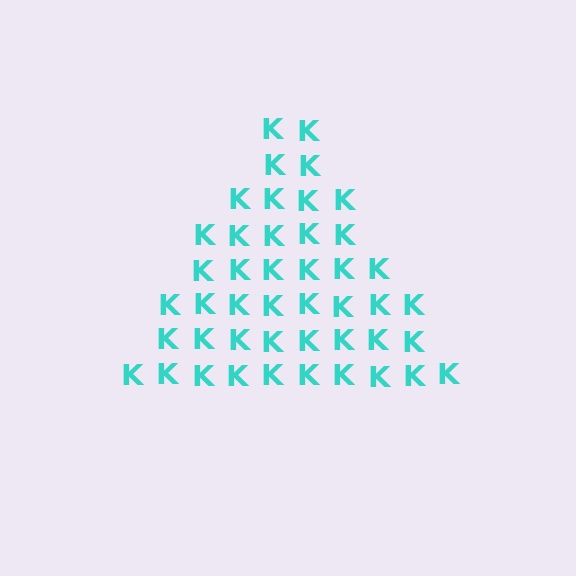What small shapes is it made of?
It is made of small letter K's.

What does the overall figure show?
The overall figure shows a triangle.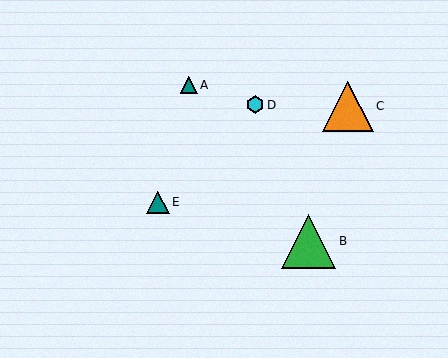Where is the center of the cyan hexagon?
The center of the cyan hexagon is at (255, 105).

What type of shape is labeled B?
Shape B is a green triangle.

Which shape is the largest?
The green triangle (labeled B) is the largest.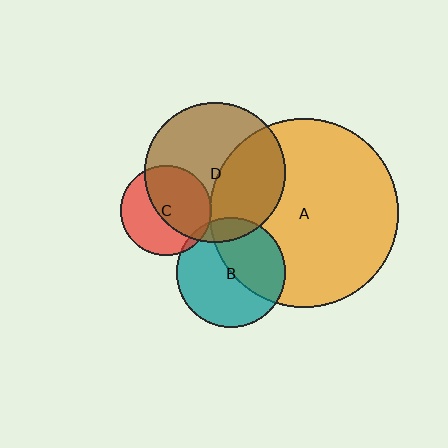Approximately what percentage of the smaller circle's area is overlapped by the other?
Approximately 55%.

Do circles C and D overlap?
Yes.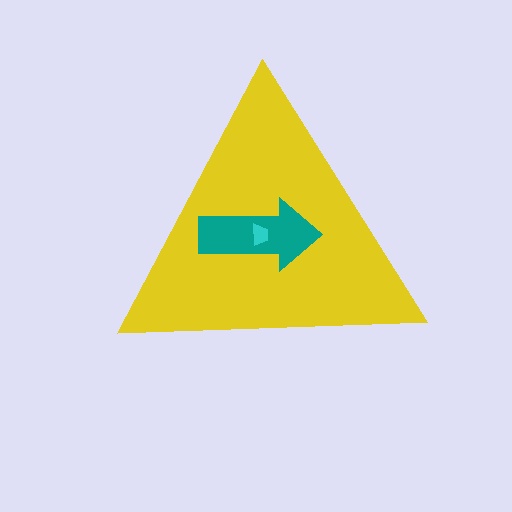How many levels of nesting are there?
3.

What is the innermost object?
The cyan trapezoid.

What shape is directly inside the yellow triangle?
The teal arrow.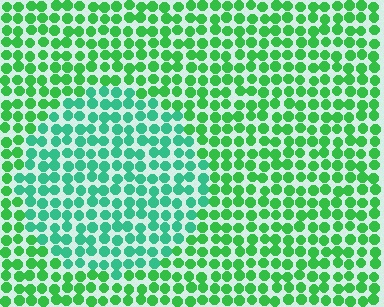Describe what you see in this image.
The image is filled with small green elements in a uniform arrangement. A circle-shaped region is visible where the elements are tinted to a slightly different hue, forming a subtle color boundary.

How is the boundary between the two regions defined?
The boundary is defined purely by a slight shift in hue (about 30 degrees). Spacing, size, and orientation are identical on both sides.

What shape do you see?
I see a circle.